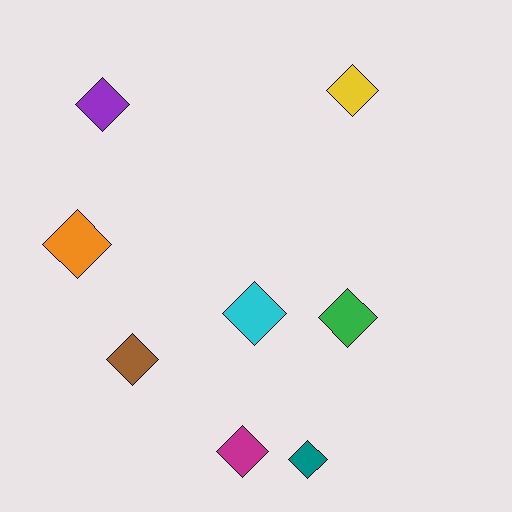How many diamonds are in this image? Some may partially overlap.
There are 8 diamonds.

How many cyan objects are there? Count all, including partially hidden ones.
There is 1 cyan object.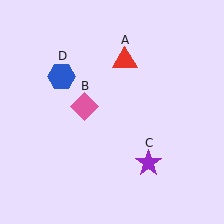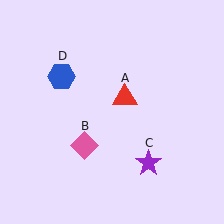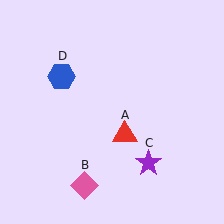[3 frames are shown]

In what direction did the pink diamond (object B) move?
The pink diamond (object B) moved down.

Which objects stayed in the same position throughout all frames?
Purple star (object C) and blue hexagon (object D) remained stationary.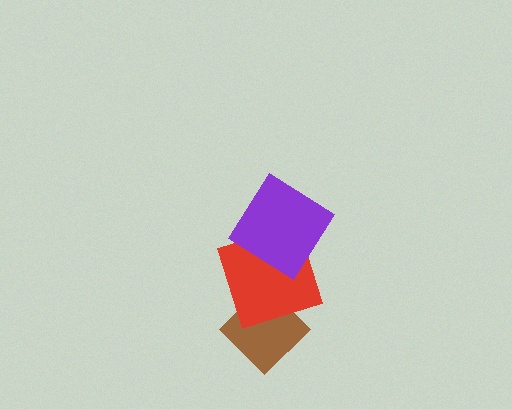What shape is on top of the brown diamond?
The red square is on top of the brown diamond.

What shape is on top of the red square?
The purple diamond is on top of the red square.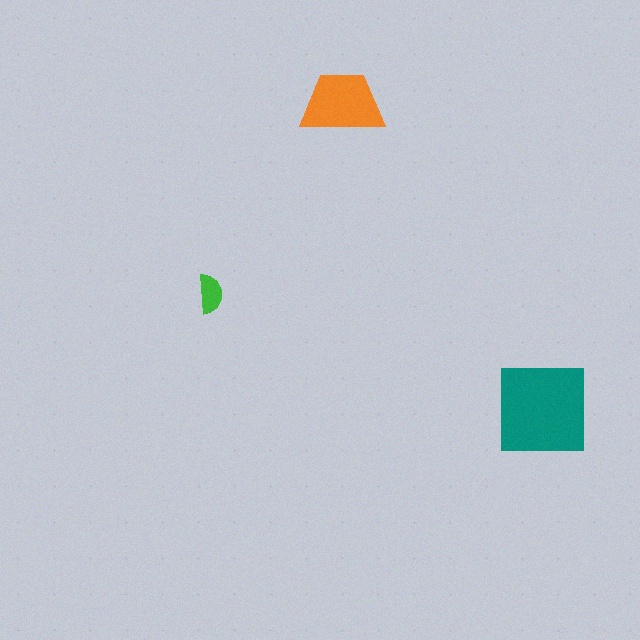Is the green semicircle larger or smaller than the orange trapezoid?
Smaller.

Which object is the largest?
The teal square.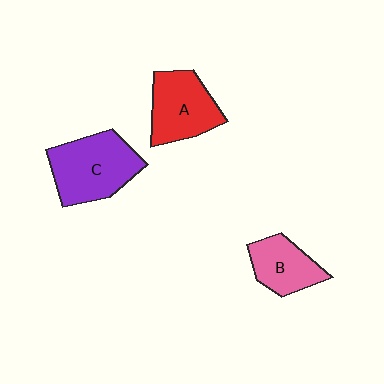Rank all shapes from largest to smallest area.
From largest to smallest: C (purple), A (red), B (pink).